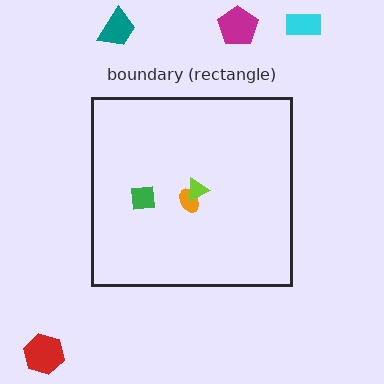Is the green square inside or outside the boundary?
Inside.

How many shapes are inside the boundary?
3 inside, 4 outside.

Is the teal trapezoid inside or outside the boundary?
Outside.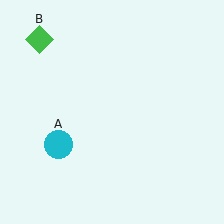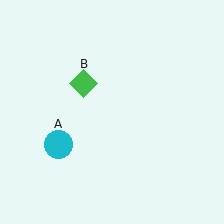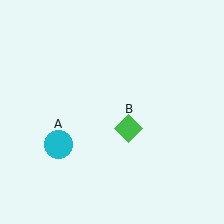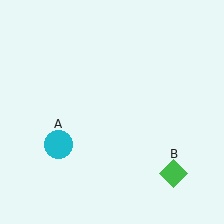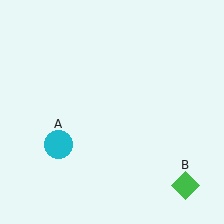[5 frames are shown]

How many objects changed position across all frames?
1 object changed position: green diamond (object B).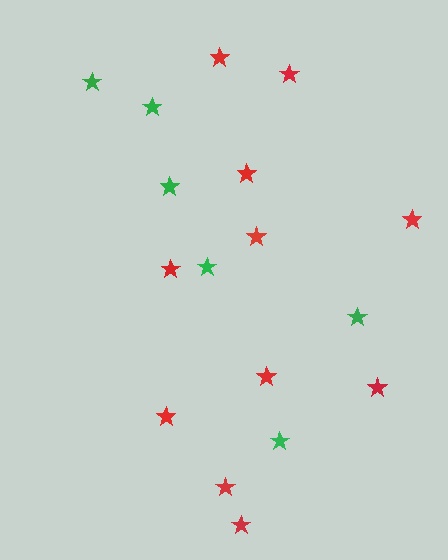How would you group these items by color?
There are 2 groups: one group of red stars (11) and one group of green stars (6).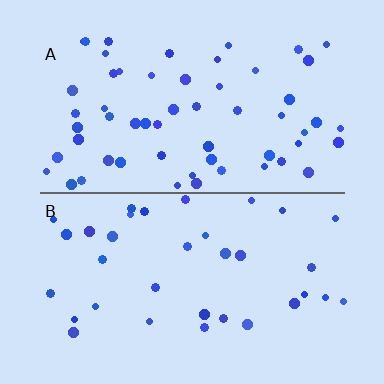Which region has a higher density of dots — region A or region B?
A (the top).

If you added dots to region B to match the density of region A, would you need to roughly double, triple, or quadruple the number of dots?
Approximately double.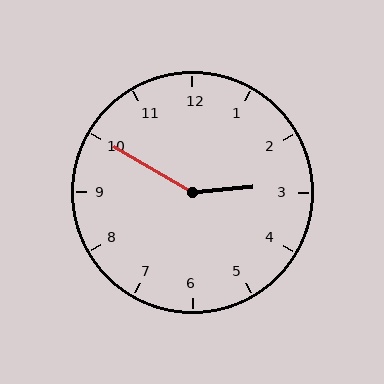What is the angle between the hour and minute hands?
Approximately 145 degrees.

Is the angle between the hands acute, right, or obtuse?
It is obtuse.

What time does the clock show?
2:50.